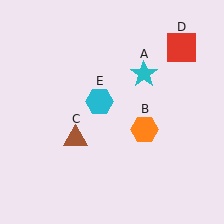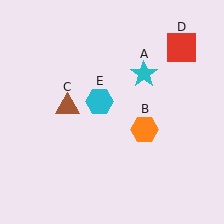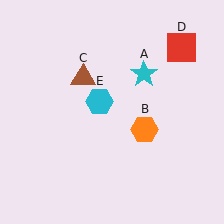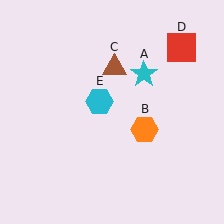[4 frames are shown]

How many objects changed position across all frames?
1 object changed position: brown triangle (object C).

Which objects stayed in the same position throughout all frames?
Cyan star (object A) and orange hexagon (object B) and red square (object D) and cyan hexagon (object E) remained stationary.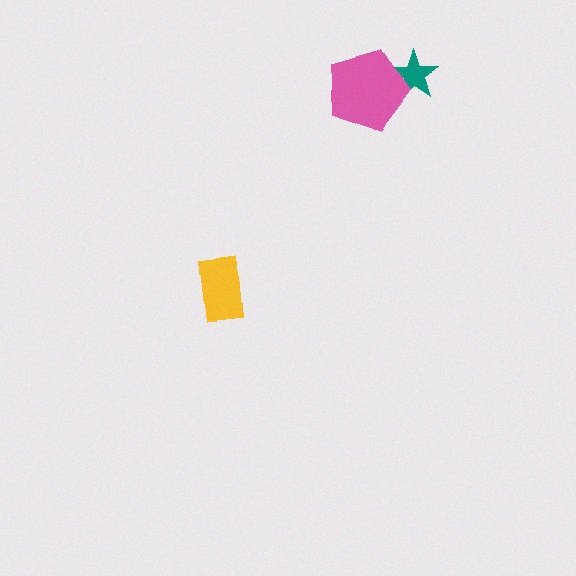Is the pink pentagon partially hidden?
No, no other shape covers it.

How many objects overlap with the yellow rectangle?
0 objects overlap with the yellow rectangle.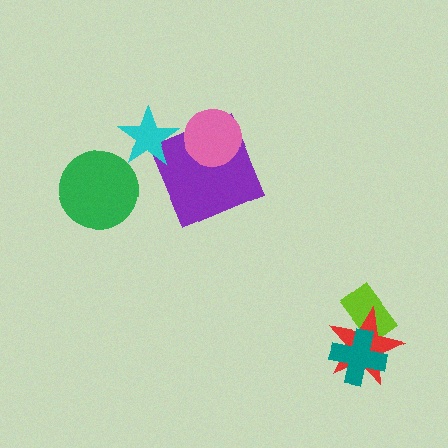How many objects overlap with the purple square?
2 objects overlap with the purple square.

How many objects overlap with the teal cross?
2 objects overlap with the teal cross.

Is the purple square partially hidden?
Yes, it is partially covered by another shape.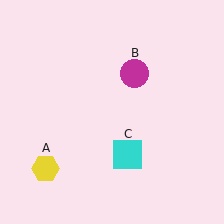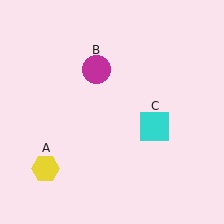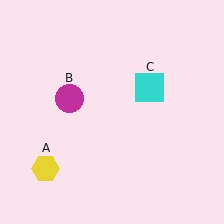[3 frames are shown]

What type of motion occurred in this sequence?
The magenta circle (object B), cyan square (object C) rotated counterclockwise around the center of the scene.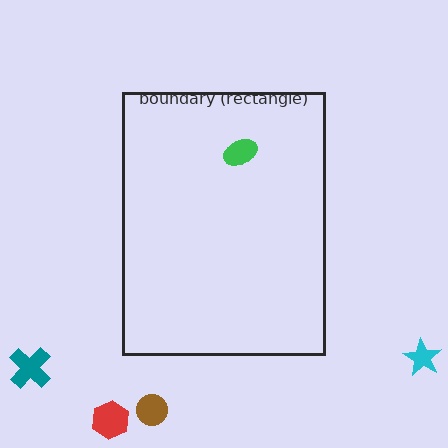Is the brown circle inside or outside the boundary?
Outside.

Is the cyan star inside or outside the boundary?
Outside.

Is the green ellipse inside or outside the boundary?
Inside.